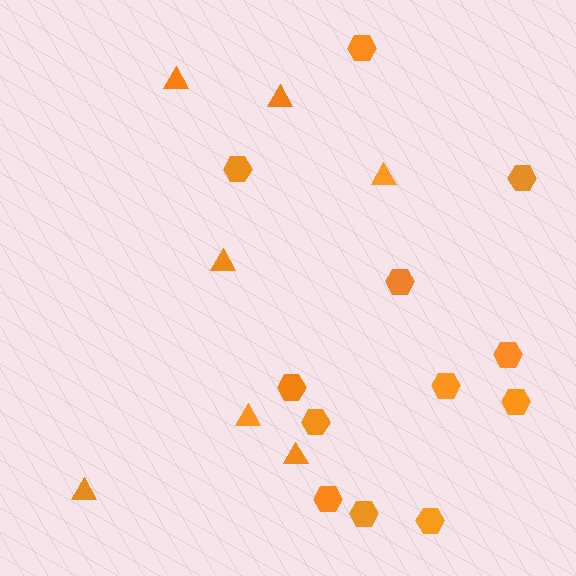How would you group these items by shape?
There are 2 groups: one group of triangles (7) and one group of hexagons (12).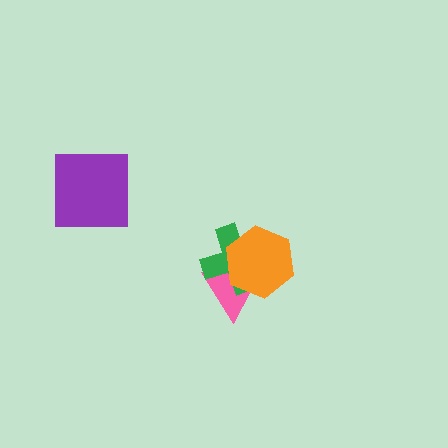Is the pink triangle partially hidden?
Yes, it is partially covered by another shape.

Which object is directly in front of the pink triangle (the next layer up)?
The green cross is directly in front of the pink triangle.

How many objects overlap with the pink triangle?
2 objects overlap with the pink triangle.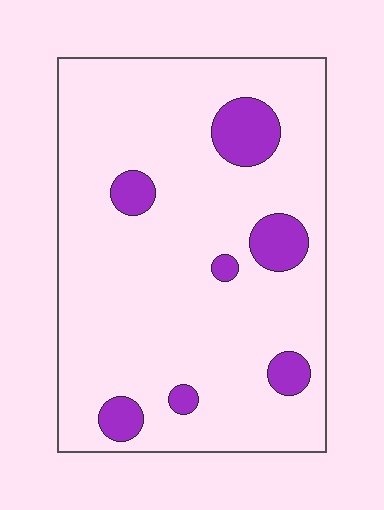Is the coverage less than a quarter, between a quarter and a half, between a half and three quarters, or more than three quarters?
Less than a quarter.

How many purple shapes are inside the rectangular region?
7.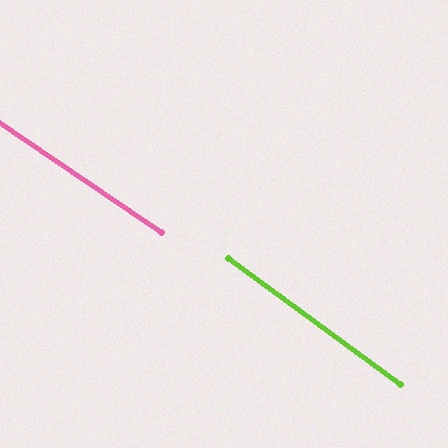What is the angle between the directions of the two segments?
Approximately 2 degrees.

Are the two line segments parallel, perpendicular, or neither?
Parallel — their directions differ by only 1.9°.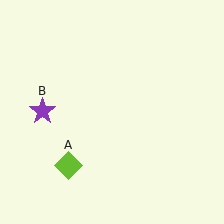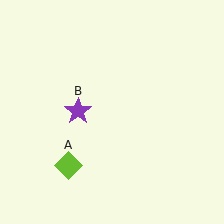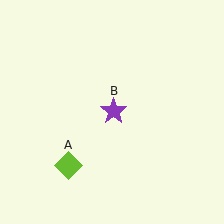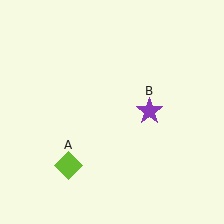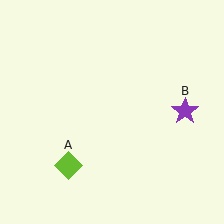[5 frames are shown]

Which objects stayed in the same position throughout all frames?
Lime diamond (object A) remained stationary.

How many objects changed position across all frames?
1 object changed position: purple star (object B).